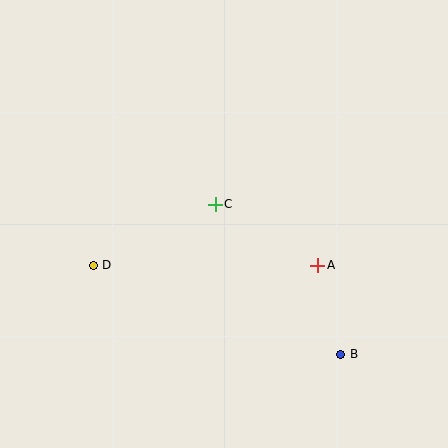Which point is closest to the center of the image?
Point C at (215, 204) is closest to the center.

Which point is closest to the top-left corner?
Point D is closest to the top-left corner.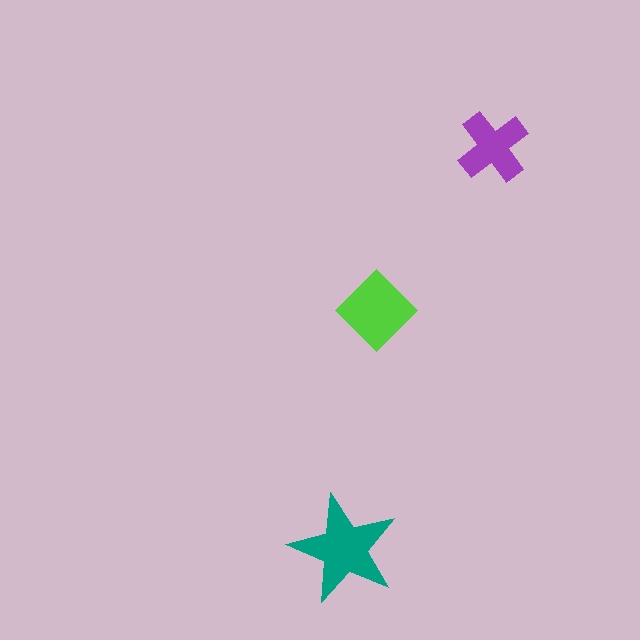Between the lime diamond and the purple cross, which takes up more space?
The lime diamond.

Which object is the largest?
The teal star.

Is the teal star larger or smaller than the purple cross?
Larger.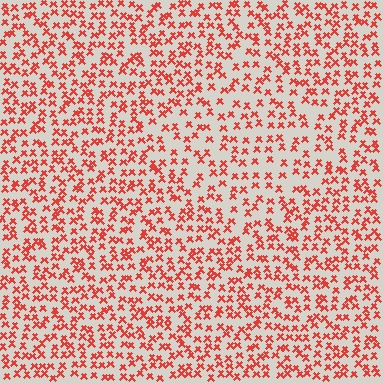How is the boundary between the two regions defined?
The boundary is defined by a change in element density (approximately 1.5x ratio). All elements are the same color, size, and shape.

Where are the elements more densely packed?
The elements are more densely packed outside the diamond boundary.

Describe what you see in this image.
The image contains small red elements arranged at two different densities. A diamond-shaped region is visible where the elements are less densely packed than the surrounding area.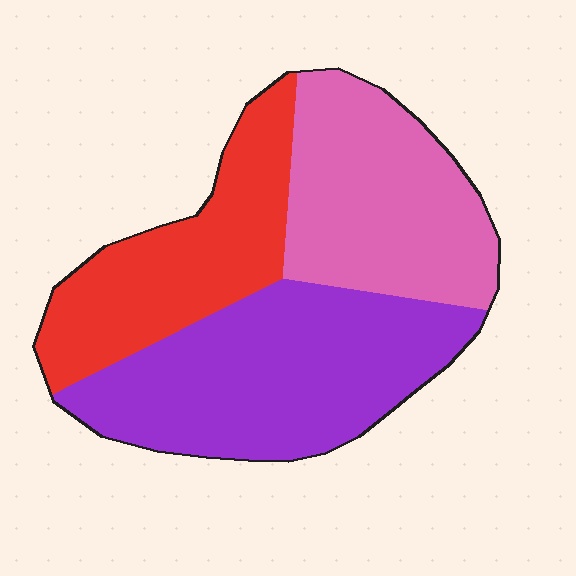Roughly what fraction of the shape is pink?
Pink covers roughly 30% of the shape.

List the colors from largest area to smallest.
From largest to smallest: purple, pink, red.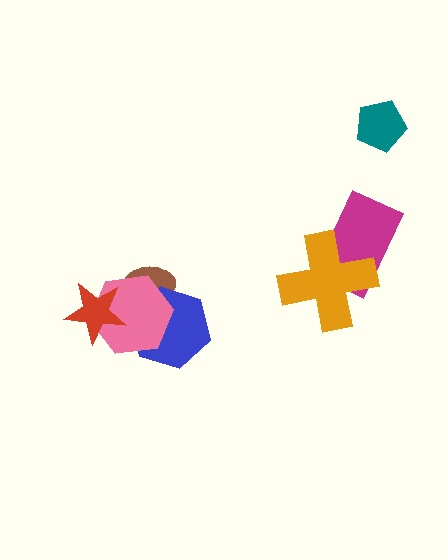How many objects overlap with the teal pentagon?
0 objects overlap with the teal pentagon.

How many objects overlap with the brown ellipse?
2 objects overlap with the brown ellipse.